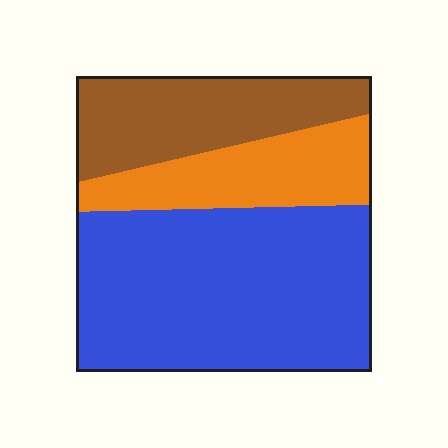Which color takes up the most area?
Blue, at roughly 55%.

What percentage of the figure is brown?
Brown covers about 25% of the figure.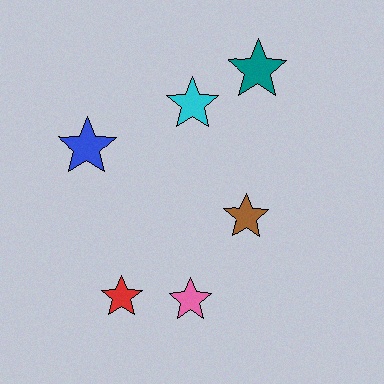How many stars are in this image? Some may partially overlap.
There are 6 stars.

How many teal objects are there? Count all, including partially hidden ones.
There is 1 teal object.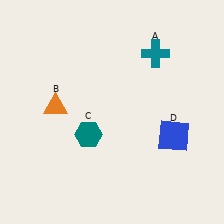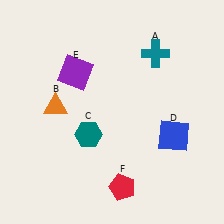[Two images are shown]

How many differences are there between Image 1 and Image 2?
There are 2 differences between the two images.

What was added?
A purple square (E), a red pentagon (F) were added in Image 2.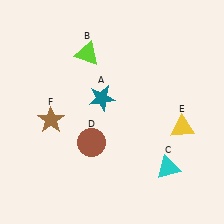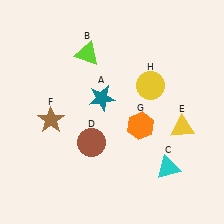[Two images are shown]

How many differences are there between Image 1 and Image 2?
There are 2 differences between the two images.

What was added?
An orange hexagon (G), a yellow circle (H) were added in Image 2.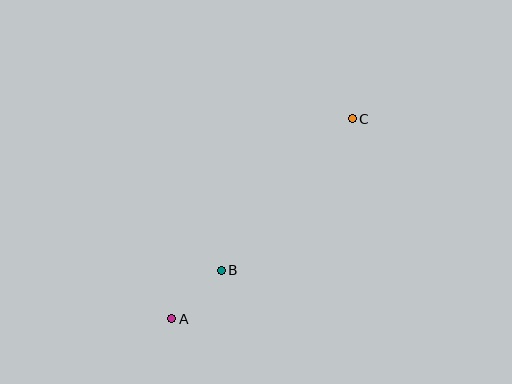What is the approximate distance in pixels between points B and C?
The distance between B and C is approximately 200 pixels.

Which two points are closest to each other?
Points A and B are closest to each other.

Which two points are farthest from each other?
Points A and C are farthest from each other.